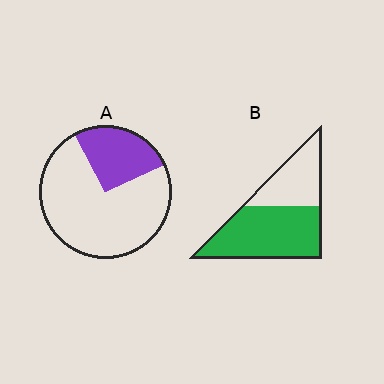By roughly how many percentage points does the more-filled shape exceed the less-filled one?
By roughly 35 percentage points (B over A).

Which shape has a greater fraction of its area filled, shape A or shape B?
Shape B.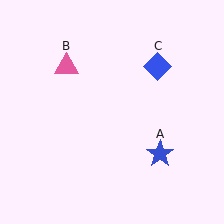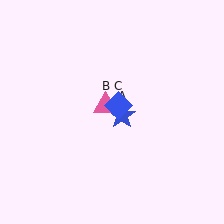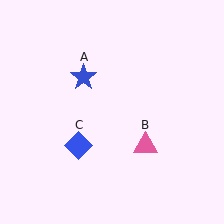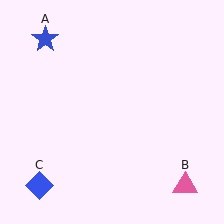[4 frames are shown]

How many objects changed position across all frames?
3 objects changed position: blue star (object A), pink triangle (object B), blue diamond (object C).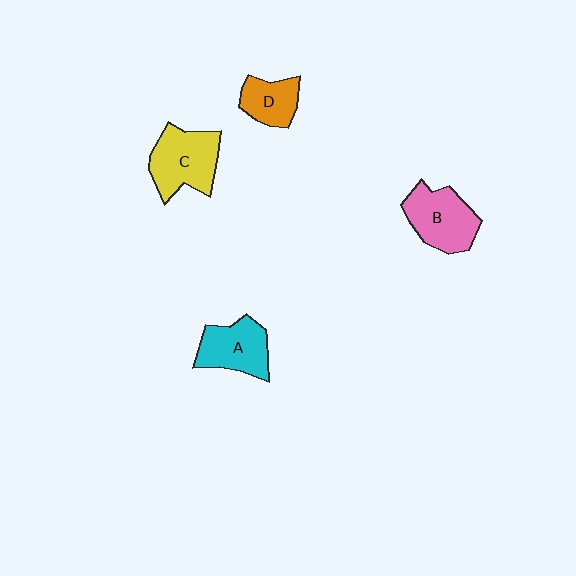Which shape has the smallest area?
Shape D (orange).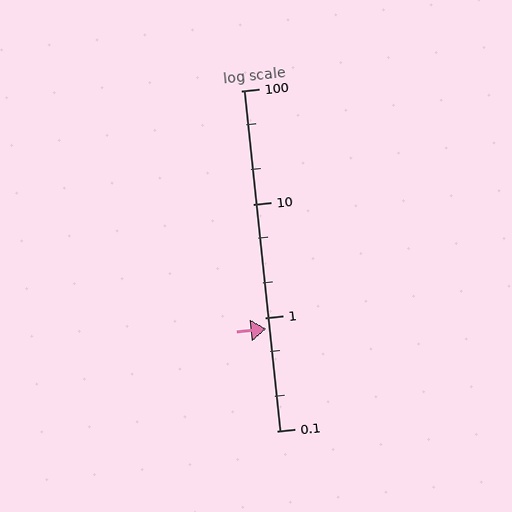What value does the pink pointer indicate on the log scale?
The pointer indicates approximately 0.8.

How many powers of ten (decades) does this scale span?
The scale spans 3 decades, from 0.1 to 100.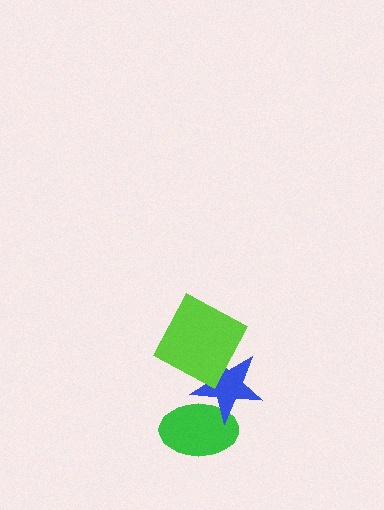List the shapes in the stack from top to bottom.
From top to bottom: the lime square, the blue star, the green ellipse.